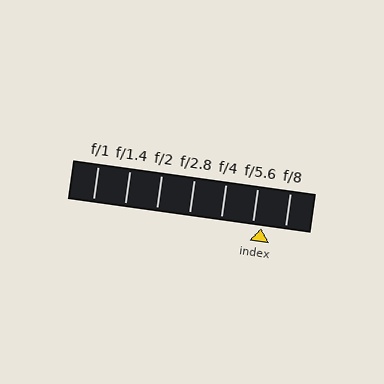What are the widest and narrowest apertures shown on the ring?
The widest aperture shown is f/1 and the narrowest is f/8.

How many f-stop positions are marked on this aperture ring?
There are 7 f-stop positions marked.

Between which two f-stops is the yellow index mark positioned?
The index mark is between f/5.6 and f/8.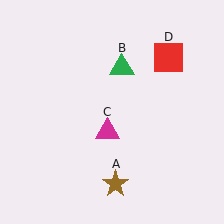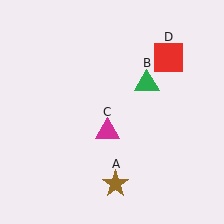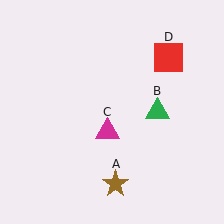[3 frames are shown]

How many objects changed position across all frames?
1 object changed position: green triangle (object B).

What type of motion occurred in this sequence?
The green triangle (object B) rotated clockwise around the center of the scene.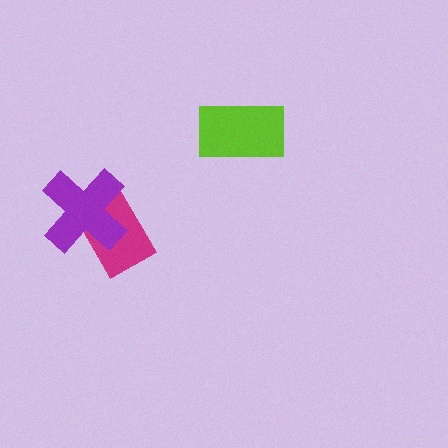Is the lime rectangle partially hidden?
No, no other shape covers it.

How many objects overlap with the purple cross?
1 object overlaps with the purple cross.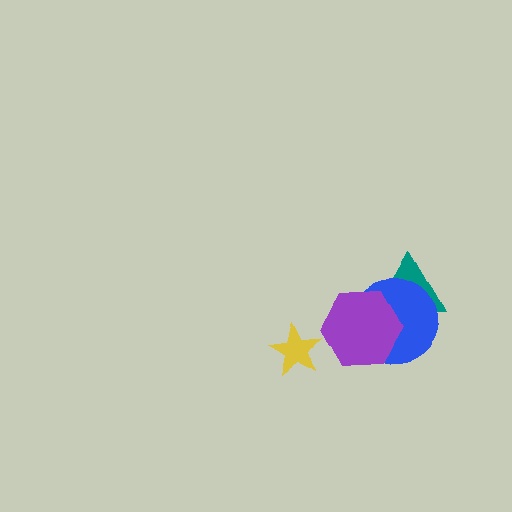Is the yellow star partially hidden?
No, no other shape covers it.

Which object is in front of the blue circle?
The purple hexagon is in front of the blue circle.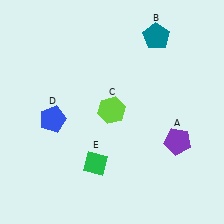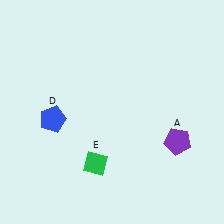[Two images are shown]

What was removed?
The teal pentagon (B), the lime hexagon (C) were removed in Image 2.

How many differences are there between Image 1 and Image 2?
There are 2 differences between the two images.